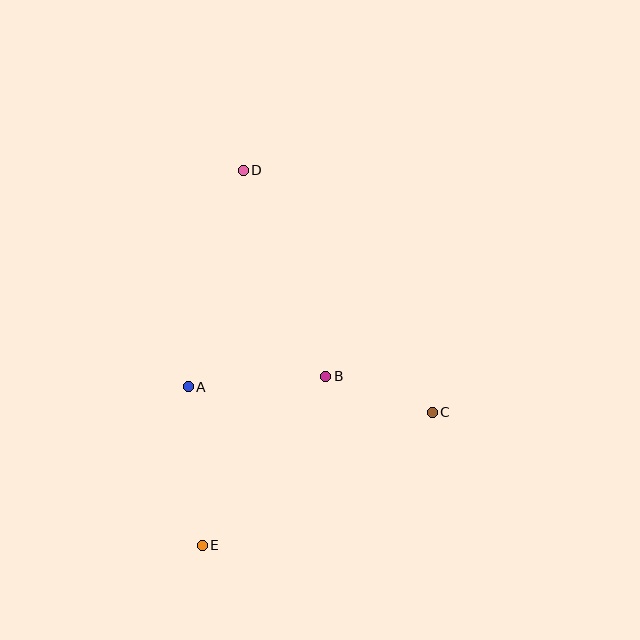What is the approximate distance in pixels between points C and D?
The distance between C and D is approximately 307 pixels.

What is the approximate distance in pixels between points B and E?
The distance between B and E is approximately 209 pixels.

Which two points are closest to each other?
Points B and C are closest to each other.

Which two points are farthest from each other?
Points D and E are farthest from each other.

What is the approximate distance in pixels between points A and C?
The distance between A and C is approximately 245 pixels.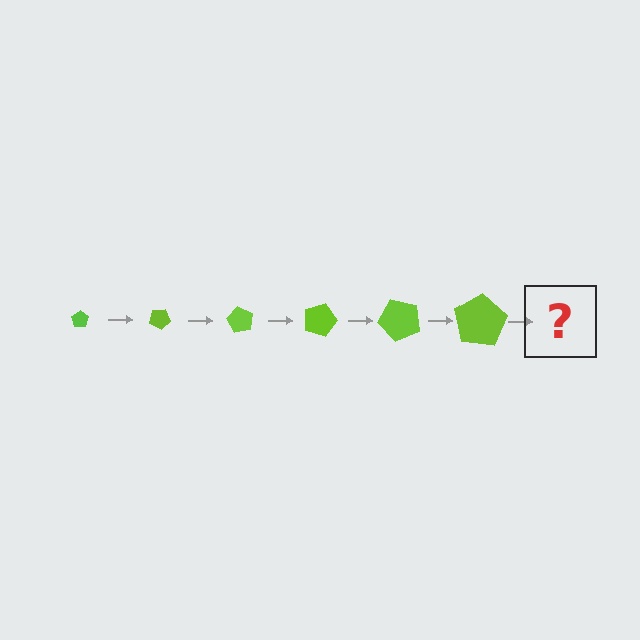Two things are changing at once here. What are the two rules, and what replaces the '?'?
The two rules are that the pentagon grows larger each step and it rotates 30 degrees each step. The '?' should be a pentagon, larger than the previous one and rotated 180 degrees from the start.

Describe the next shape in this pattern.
It should be a pentagon, larger than the previous one and rotated 180 degrees from the start.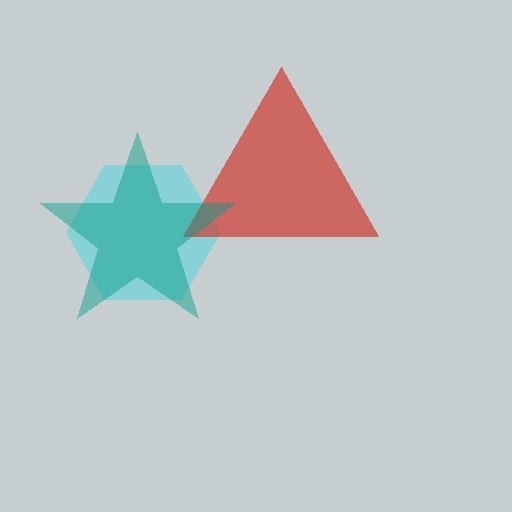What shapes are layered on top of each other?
The layered shapes are: a cyan hexagon, a red triangle, a teal star.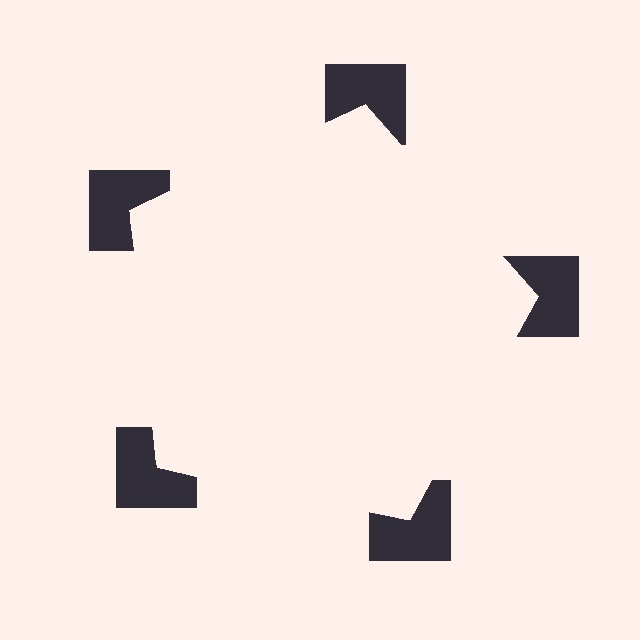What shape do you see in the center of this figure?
An illusory pentagon — its edges are inferred from the aligned wedge cuts in the notched squares, not physically drawn.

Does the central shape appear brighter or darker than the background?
It typically appears slightly brighter than the background, even though no actual brightness change is drawn.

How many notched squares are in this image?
There are 5 — one at each vertex of the illusory pentagon.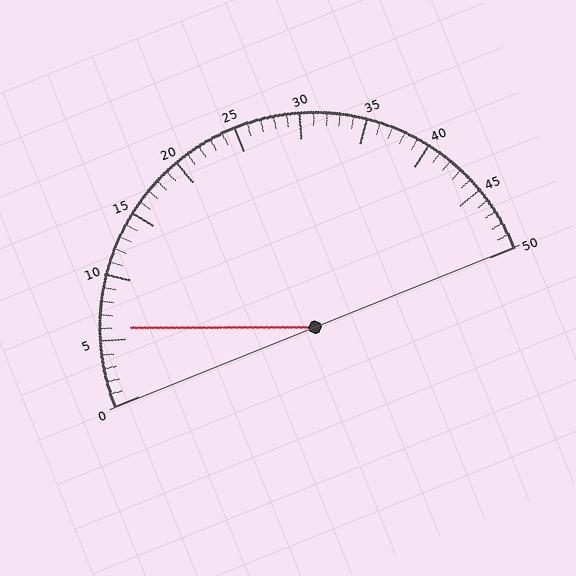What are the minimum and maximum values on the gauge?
The gauge ranges from 0 to 50.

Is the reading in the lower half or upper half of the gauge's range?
The reading is in the lower half of the range (0 to 50).